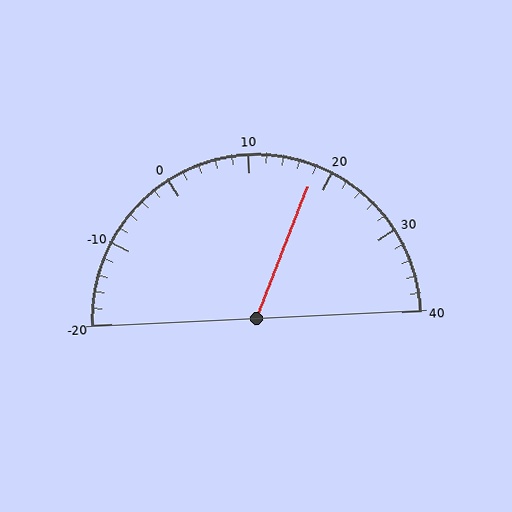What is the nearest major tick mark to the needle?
The nearest major tick mark is 20.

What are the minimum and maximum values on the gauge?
The gauge ranges from -20 to 40.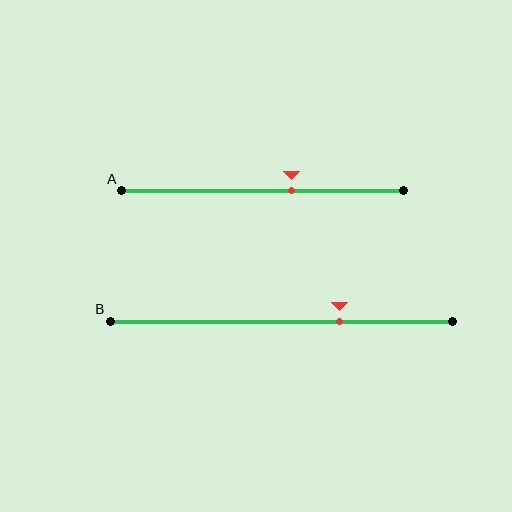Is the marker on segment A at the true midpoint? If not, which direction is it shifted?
No, the marker on segment A is shifted to the right by about 10% of the segment length.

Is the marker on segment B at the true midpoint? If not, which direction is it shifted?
No, the marker on segment B is shifted to the right by about 17% of the segment length.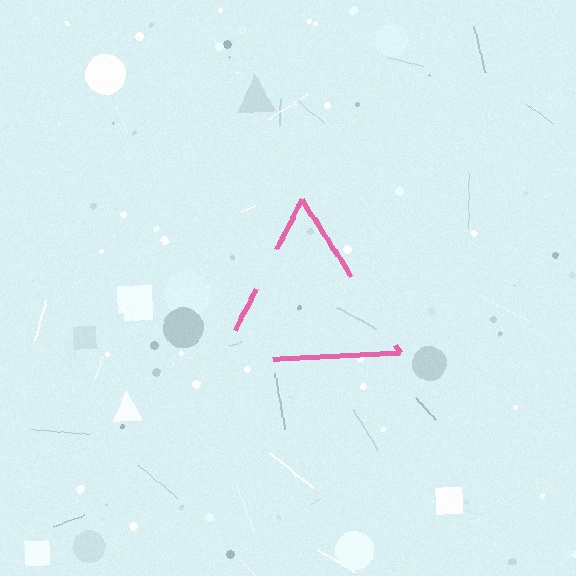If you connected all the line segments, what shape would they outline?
They would outline a triangle.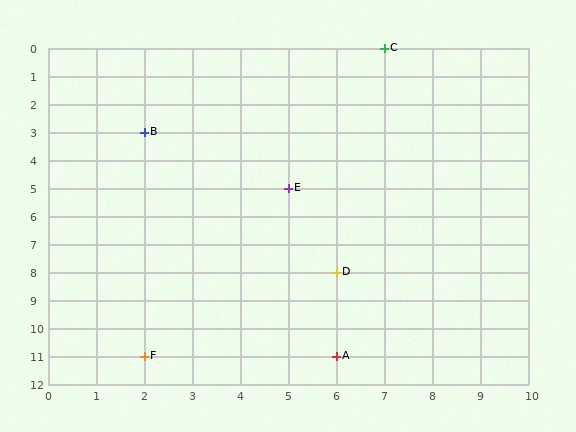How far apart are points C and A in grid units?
Points C and A are 1 column and 11 rows apart (about 11.0 grid units diagonally).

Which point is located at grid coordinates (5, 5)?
Point E is at (5, 5).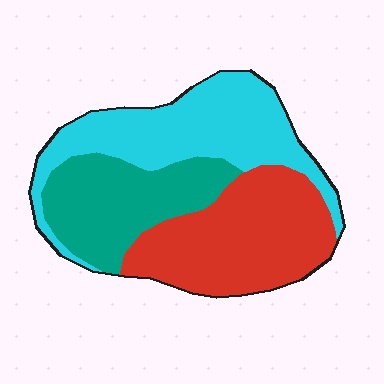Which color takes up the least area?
Teal, at roughly 25%.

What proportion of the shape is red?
Red takes up about three eighths (3/8) of the shape.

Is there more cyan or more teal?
Cyan.